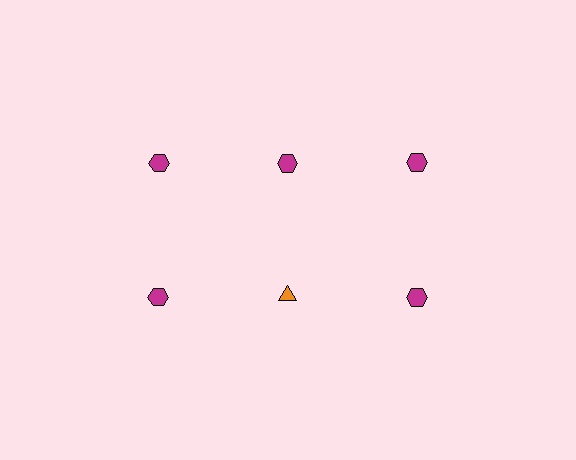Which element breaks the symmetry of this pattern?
The orange triangle in the second row, second from left column breaks the symmetry. All other shapes are magenta hexagons.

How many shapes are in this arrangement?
There are 6 shapes arranged in a grid pattern.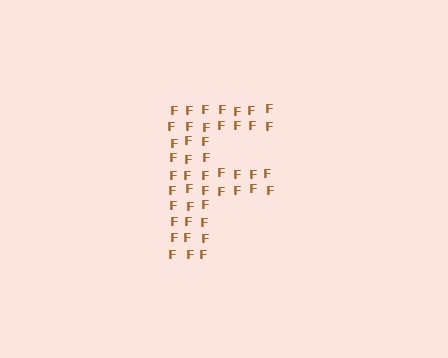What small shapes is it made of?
It is made of small letter F's.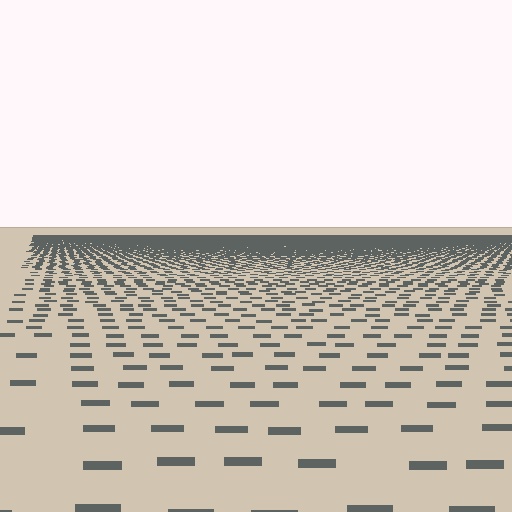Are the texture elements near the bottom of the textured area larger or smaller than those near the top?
Larger. Near the bottom, elements are closer to the viewer and appear at a bigger on-screen size.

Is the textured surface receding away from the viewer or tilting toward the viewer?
The surface is receding away from the viewer. Texture elements get smaller and denser toward the top.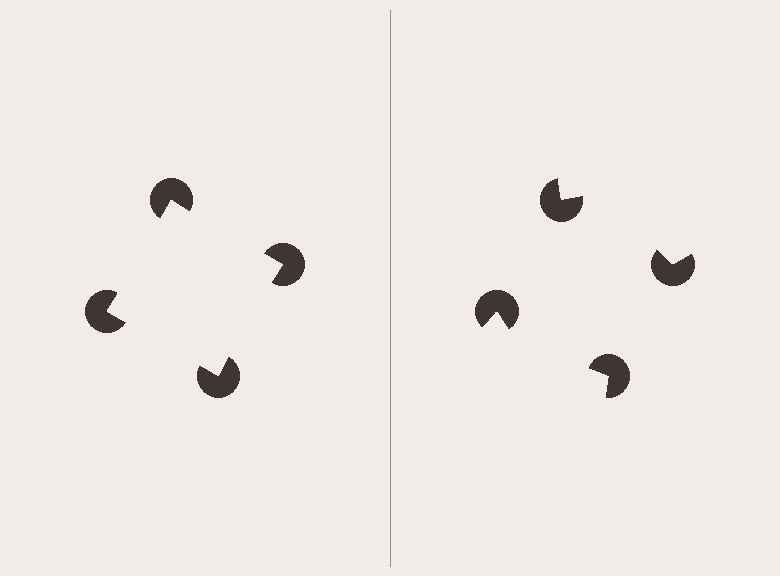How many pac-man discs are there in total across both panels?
8 — 4 on each side.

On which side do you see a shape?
An illusory square appears on the left side. On the right side the wedge cuts are rotated, so no coherent shape forms.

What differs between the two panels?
The pac-man discs are positioned identically on both sides; only the wedge orientations differ. On the left they align to a square; on the right they are misaligned.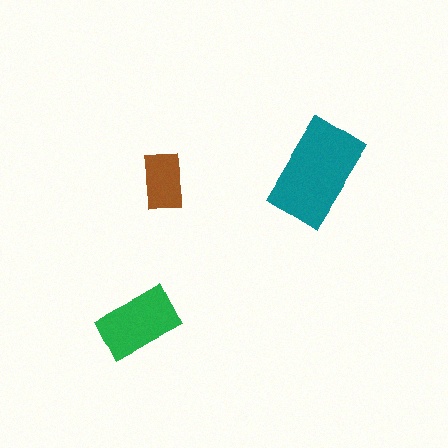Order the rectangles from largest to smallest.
the teal one, the green one, the brown one.